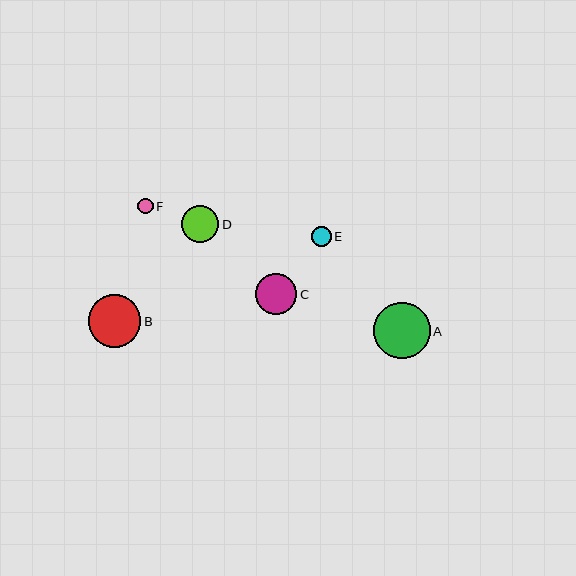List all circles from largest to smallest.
From largest to smallest: A, B, C, D, E, F.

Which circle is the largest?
Circle A is the largest with a size of approximately 56 pixels.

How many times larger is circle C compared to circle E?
Circle C is approximately 2.0 times the size of circle E.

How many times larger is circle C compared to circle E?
Circle C is approximately 2.0 times the size of circle E.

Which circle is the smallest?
Circle F is the smallest with a size of approximately 16 pixels.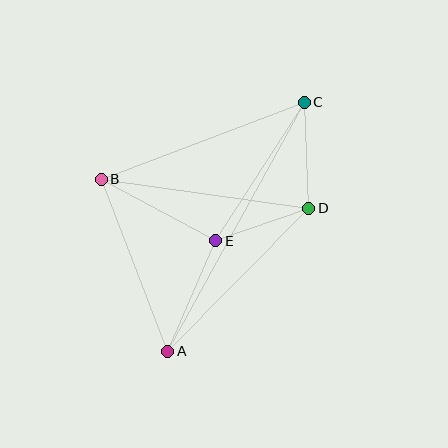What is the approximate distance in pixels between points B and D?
The distance between B and D is approximately 209 pixels.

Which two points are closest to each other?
Points D and E are closest to each other.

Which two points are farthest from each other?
Points A and C are farthest from each other.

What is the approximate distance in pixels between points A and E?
The distance between A and E is approximately 121 pixels.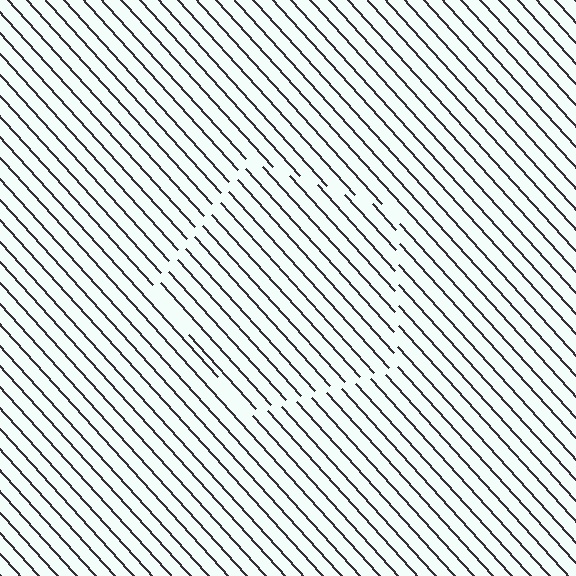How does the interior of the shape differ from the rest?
The interior of the shape contains the same grating, shifted by half a period — the contour is defined by the phase discontinuity where line-ends from the inner and outer gratings abut.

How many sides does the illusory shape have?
5 sides — the line-ends trace a pentagon.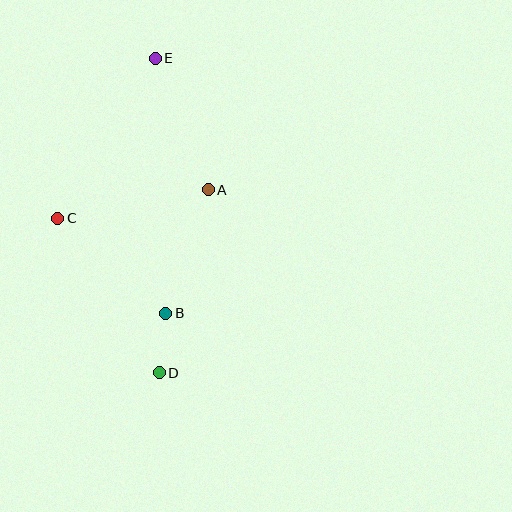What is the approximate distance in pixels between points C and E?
The distance between C and E is approximately 187 pixels.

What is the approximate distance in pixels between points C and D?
The distance between C and D is approximately 185 pixels.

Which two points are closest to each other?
Points B and D are closest to each other.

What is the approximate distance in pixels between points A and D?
The distance between A and D is approximately 189 pixels.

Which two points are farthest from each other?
Points D and E are farthest from each other.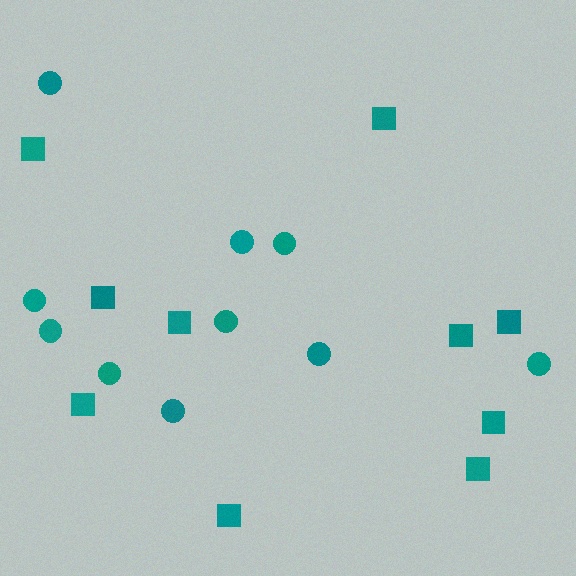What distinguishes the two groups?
There are 2 groups: one group of squares (10) and one group of circles (10).